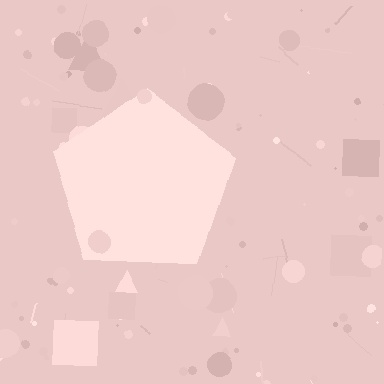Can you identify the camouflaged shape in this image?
The camouflaged shape is a pentagon.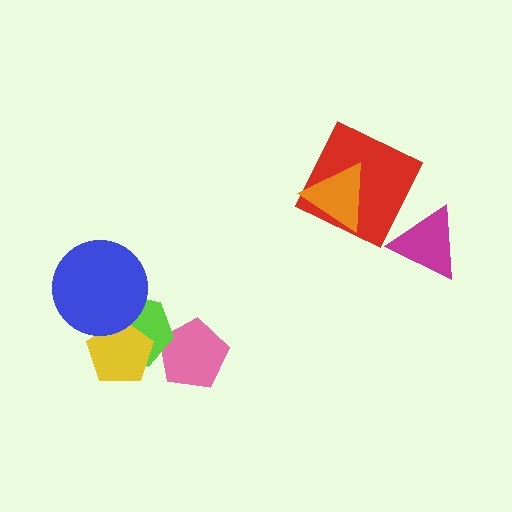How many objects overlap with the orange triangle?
1 object overlaps with the orange triangle.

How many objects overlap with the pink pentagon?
1 object overlaps with the pink pentagon.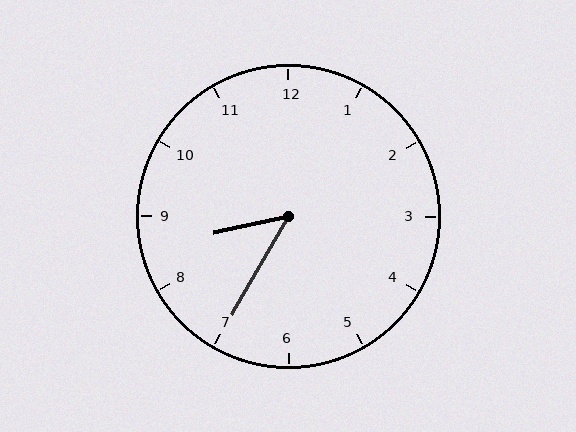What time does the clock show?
8:35.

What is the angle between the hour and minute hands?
Approximately 48 degrees.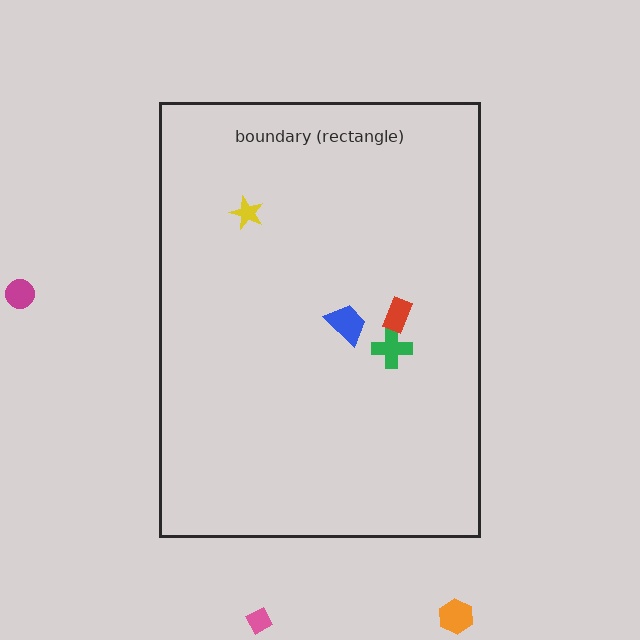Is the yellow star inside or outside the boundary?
Inside.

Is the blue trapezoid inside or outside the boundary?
Inside.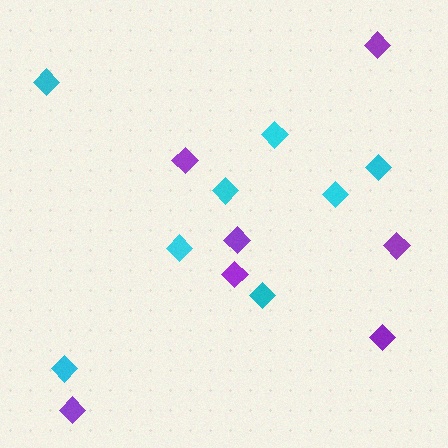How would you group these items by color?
There are 2 groups: one group of purple diamonds (7) and one group of cyan diamonds (8).